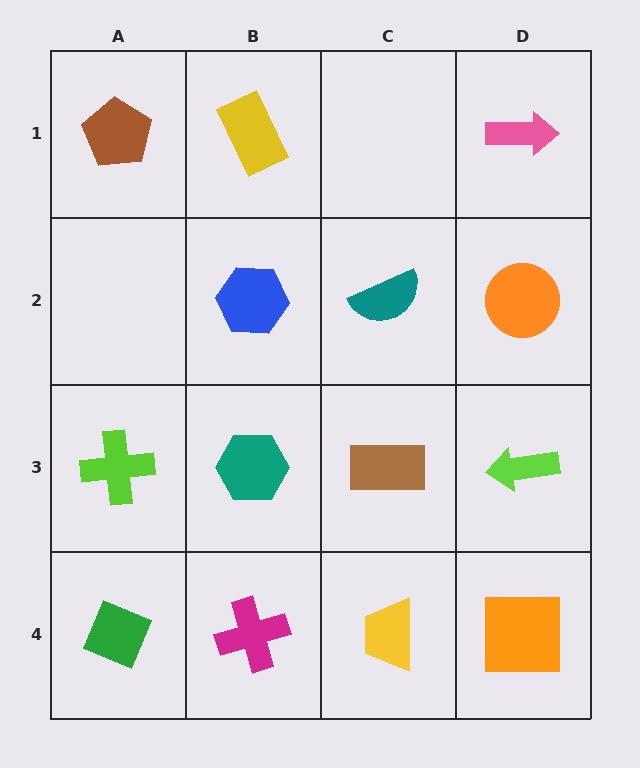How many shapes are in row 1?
3 shapes.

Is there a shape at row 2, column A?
No, that cell is empty.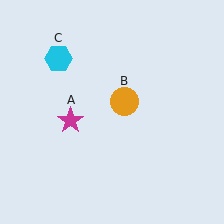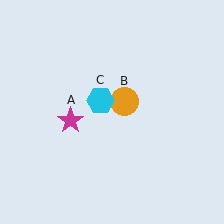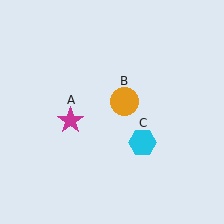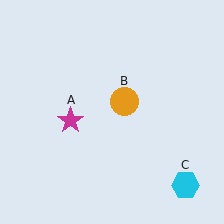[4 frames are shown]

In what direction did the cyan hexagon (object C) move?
The cyan hexagon (object C) moved down and to the right.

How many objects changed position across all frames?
1 object changed position: cyan hexagon (object C).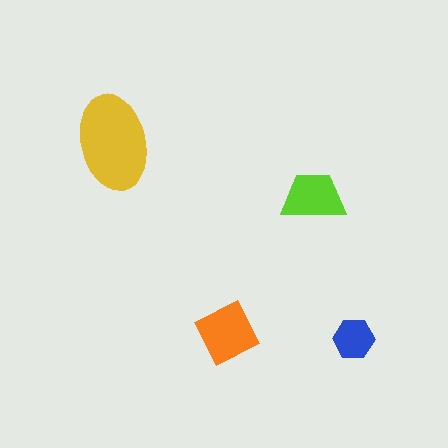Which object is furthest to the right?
The blue hexagon is rightmost.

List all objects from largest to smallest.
The yellow ellipse, the orange diamond, the lime trapezoid, the blue hexagon.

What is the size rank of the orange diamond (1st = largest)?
2nd.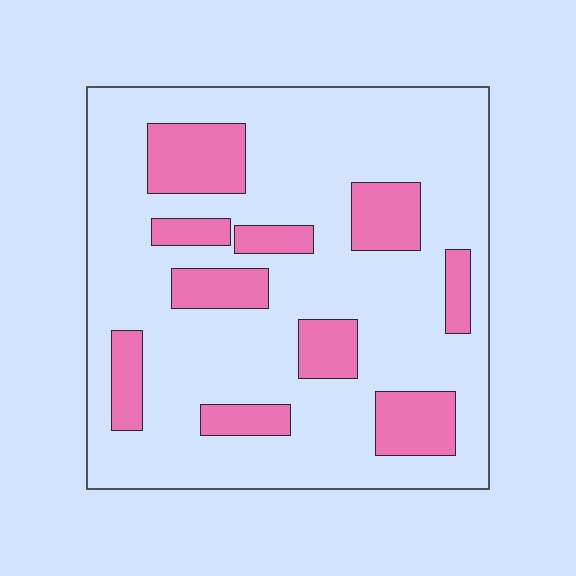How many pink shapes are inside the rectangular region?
10.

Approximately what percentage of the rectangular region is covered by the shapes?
Approximately 25%.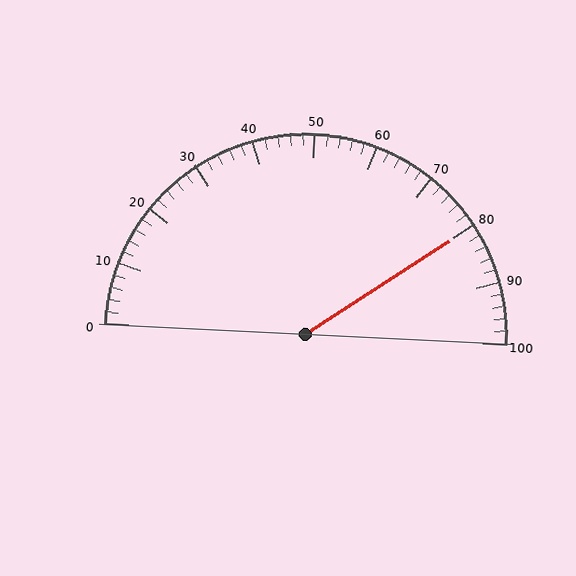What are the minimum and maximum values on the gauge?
The gauge ranges from 0 to 100.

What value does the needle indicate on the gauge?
The needle indicates approximately 80.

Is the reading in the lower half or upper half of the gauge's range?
The reading is in the upper half of the range (0 to 100).